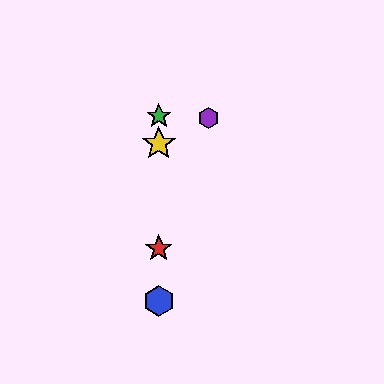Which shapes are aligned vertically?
The red star, the blue hexagon, the green star, the yellow star are aligned vertically.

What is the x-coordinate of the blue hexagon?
The blue hexagon is at x≈159.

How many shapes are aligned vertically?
4 shapes (the red star, the blue hexagon, the green star, the yellow star) are aligned vertically.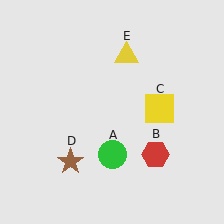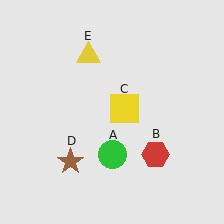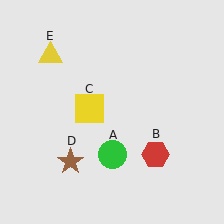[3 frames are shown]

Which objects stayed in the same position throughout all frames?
Green circle (object A) and red hexagon (object B) and brown star (object D) remained stationary.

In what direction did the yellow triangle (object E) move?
The yellow triangle (object E) moved left.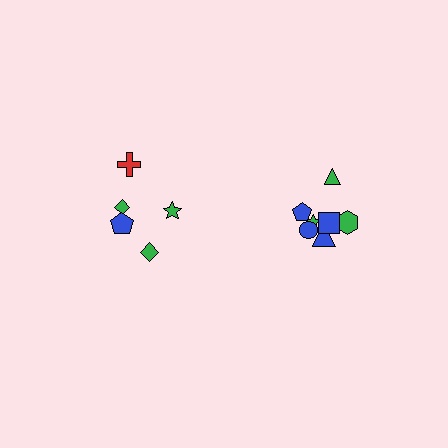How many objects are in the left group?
There are 5 objects.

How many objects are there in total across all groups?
There are 12 objects.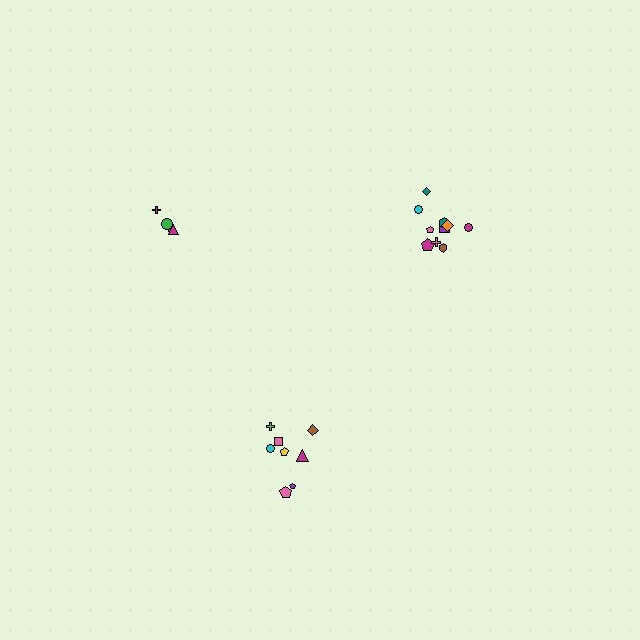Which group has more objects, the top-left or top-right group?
The top-right group.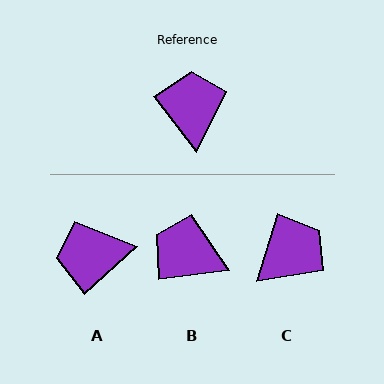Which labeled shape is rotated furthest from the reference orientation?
A, about 94 degrees away.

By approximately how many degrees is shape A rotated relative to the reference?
Approximately 94 degrees counter-clockwise.